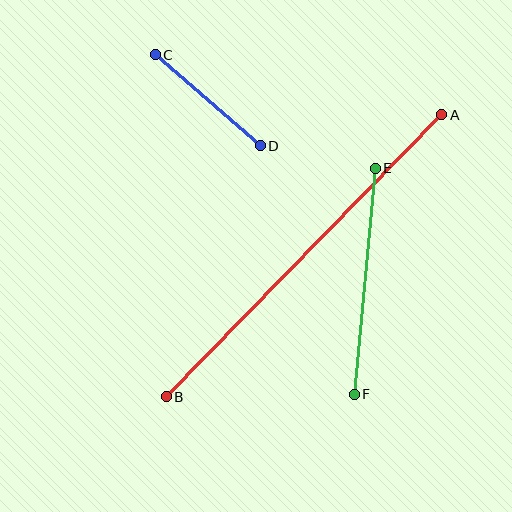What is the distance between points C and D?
The distance is approximately 139 pixels.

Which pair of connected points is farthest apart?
Points A and B are farthest apart.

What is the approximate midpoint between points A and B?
The midpoint is at approximately (304, 256) pixels.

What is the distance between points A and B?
The distance is approximately 394 pixels.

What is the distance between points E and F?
The distance is approximately 227 pixels.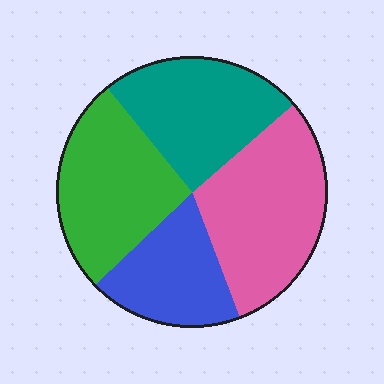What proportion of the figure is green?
Green takes up about one quarter (1/4) of the figure.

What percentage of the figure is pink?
Pink covers around 30% of the figure.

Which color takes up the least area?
Blue, at roughly 20%.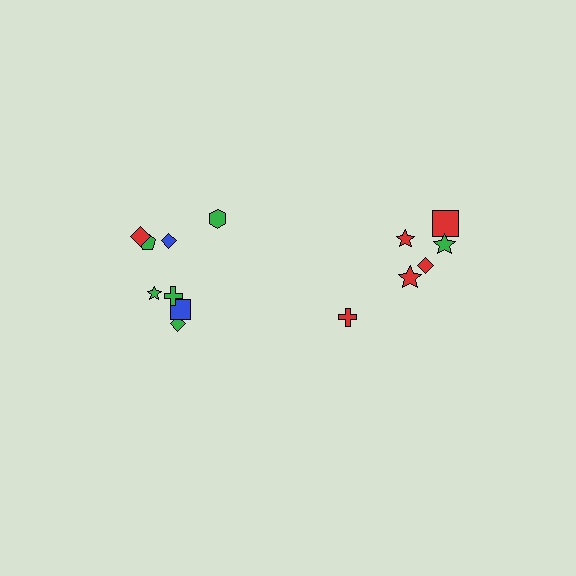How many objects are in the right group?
There are 6 objects.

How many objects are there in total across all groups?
There are 14 objects.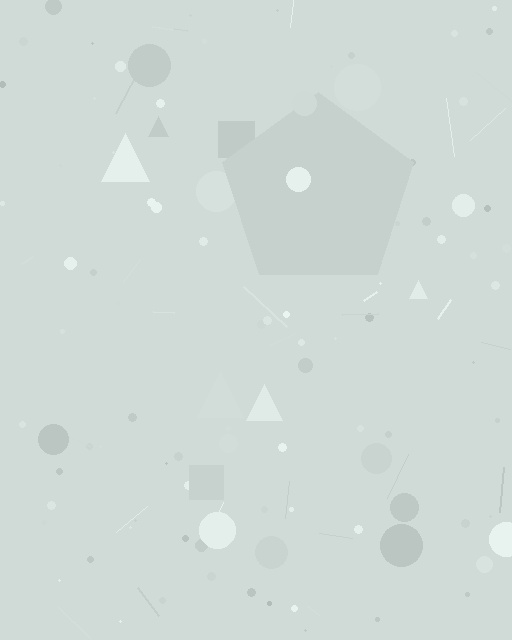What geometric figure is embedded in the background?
A pentagon is embedded in the background.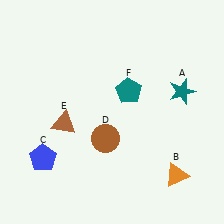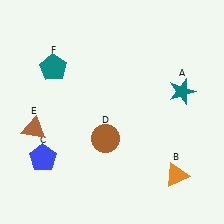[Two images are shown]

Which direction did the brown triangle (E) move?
The brown triangle (E) moved left.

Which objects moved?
The objects that moved are: the brown triangle (E), the teal pentagon (F).